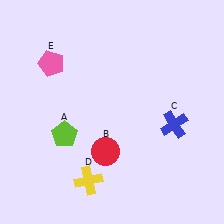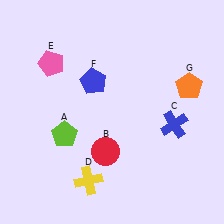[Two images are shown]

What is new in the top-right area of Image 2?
An orange pentagon (G) was added in the top-right area of Image 2.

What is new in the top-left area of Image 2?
A blue pentagon (F) was added in the top-left area of Image 2.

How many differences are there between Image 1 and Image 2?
There are 2 differences between the two images.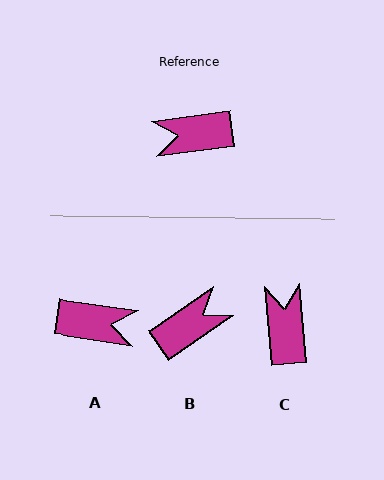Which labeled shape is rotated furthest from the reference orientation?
A, about 164 degrees away.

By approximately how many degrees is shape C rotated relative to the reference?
Approximately 92 degrees clockwise.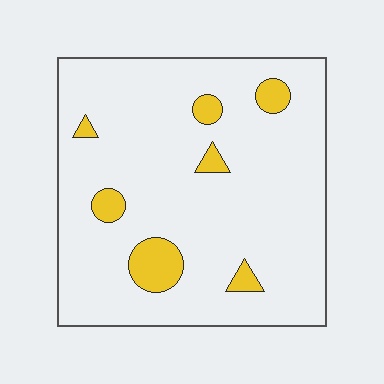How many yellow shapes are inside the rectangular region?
7.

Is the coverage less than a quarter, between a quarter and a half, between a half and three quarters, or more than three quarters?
Less than a quarter.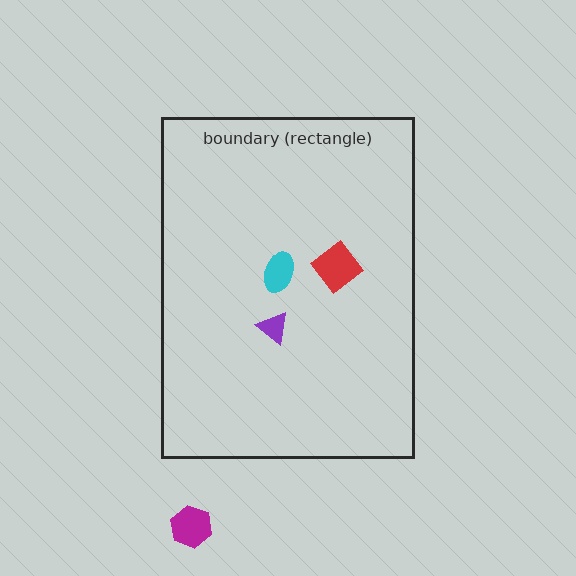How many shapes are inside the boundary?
3 inside, 1 outside.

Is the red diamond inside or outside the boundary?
Inside.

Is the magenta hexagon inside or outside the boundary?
Outside.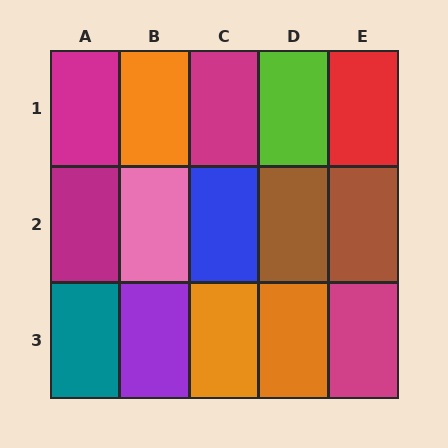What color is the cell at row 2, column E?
Brown.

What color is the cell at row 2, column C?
Blue.